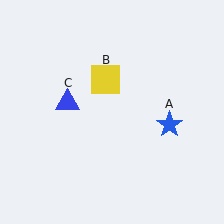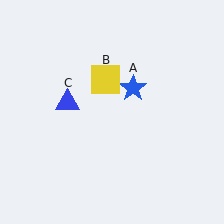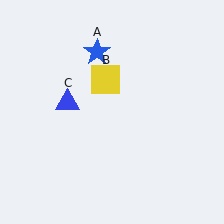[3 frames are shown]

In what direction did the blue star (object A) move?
The blue star (object A) moved up and to the left.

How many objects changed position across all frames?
1 object changed position: blue star (object A).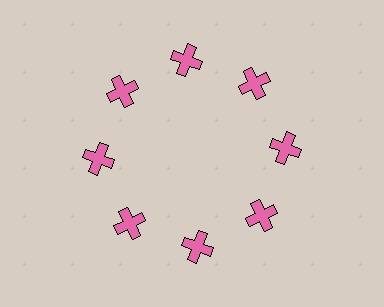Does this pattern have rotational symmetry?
Yes, this pattern has 8-fold rotational symmetry. It looks the same after rotating 45 degrees around the center.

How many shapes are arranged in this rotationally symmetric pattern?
There are 8 shapes, arranged in 8 groups of 1.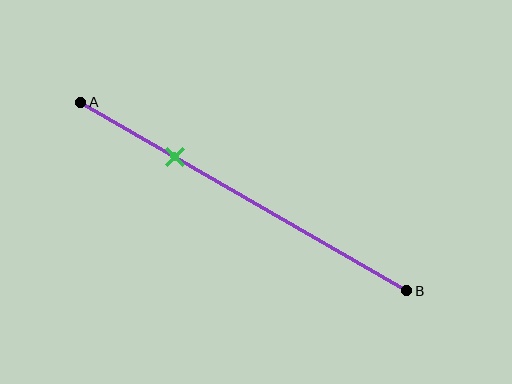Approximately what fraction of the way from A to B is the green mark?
The green mark is approximately 30% of the way from A to B.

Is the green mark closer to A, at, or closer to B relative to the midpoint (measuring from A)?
The green mark is closer to point A than the midpoint of segment AB.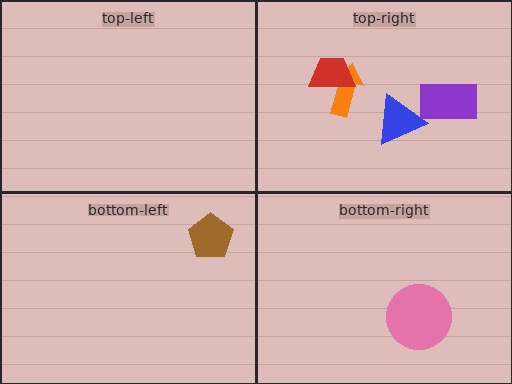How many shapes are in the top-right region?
4.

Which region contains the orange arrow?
The top-right region.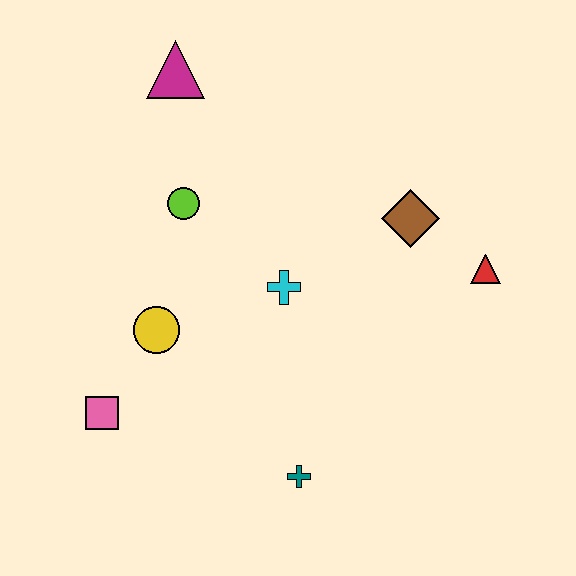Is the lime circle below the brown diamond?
No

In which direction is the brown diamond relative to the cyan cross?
The brown diamond is to the right of the cyan cross.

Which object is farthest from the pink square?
The red triangle is farthest from the pink square.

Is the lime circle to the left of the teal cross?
Yes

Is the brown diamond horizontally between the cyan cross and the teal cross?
No